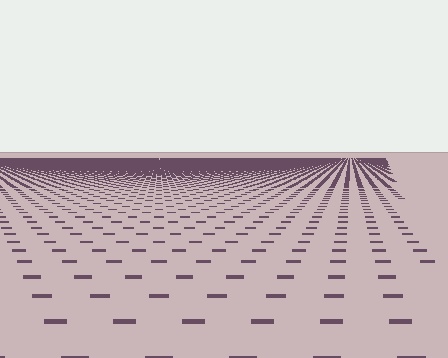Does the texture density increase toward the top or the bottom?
Density increases toward the top.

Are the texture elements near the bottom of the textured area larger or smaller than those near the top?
Larger. Near the bottom, elements are closer to the viewer and appear at a bigger on-screen size.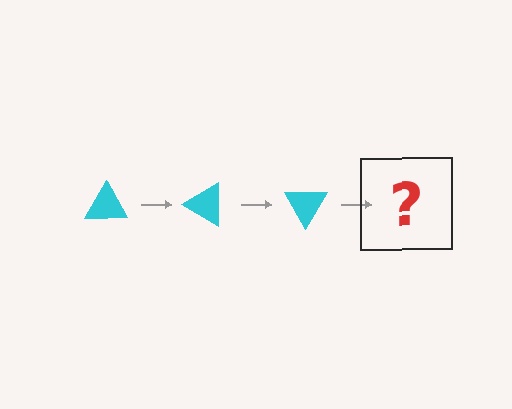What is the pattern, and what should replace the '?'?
The pattern is that the triangle rotates 30 degrees each step. The '?' should be a cyan triangle rotated 90 degrees.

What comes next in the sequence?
The next element should be a cyan triangle rotated 90 degrees.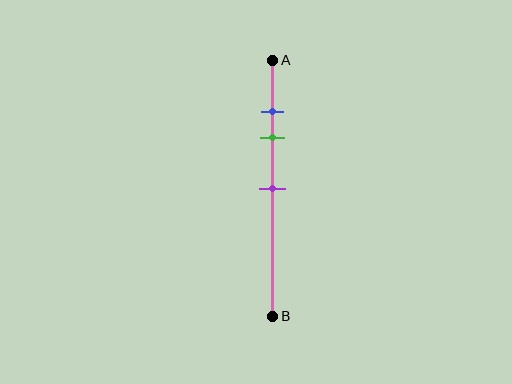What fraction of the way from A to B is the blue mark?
The blue mark is approximately 20% (0.2) of the way from A to B.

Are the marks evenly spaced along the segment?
No, the marks are not evenly spaced.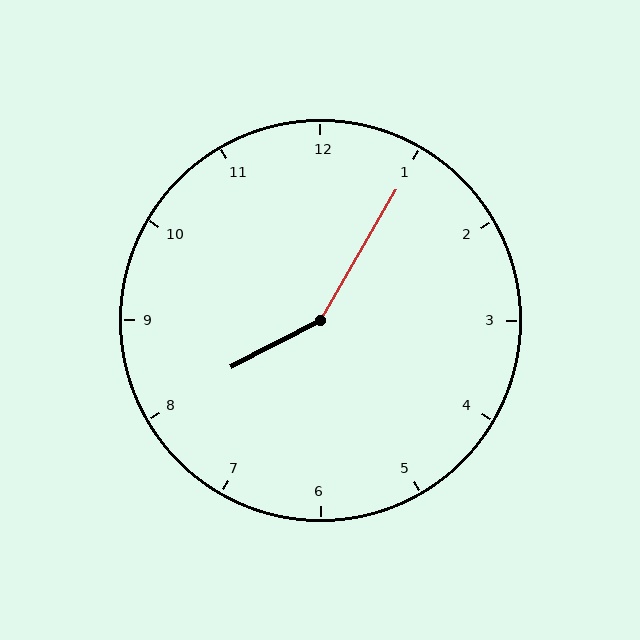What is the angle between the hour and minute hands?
Approximately 148 degrees.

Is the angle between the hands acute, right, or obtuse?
It is obtuse.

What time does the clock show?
8:05.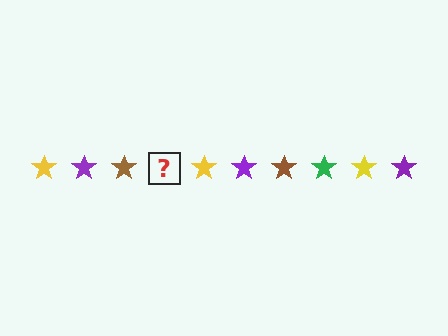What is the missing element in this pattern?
The missing element is a green star.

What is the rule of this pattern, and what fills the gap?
The rule is that the pattern cycles through yellow, purple, brown, green stars. The gap should be filled with a green star.